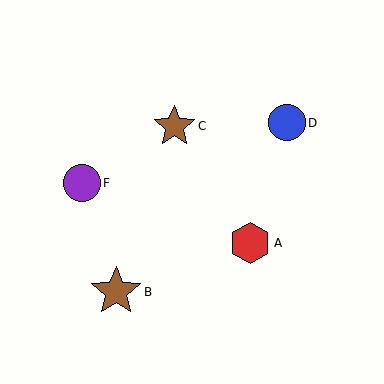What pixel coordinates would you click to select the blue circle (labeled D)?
Click at (287, 123) to select the blue circle D.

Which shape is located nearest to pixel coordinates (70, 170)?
The purple circle (labeled F) at (82, 183) is nearest to that location.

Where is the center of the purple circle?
The center of the purple circle is at (82, 183).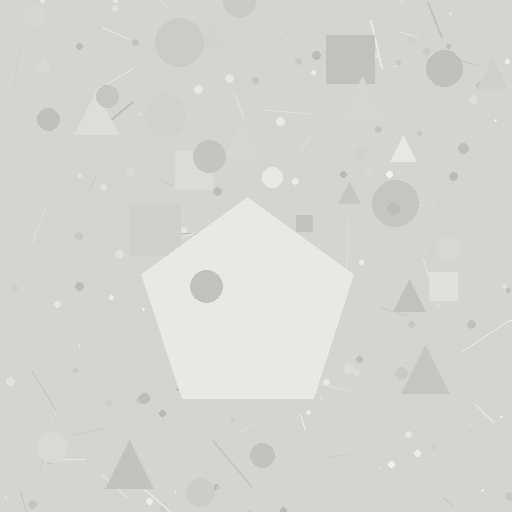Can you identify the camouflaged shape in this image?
The camouflaged shape is a pentagon.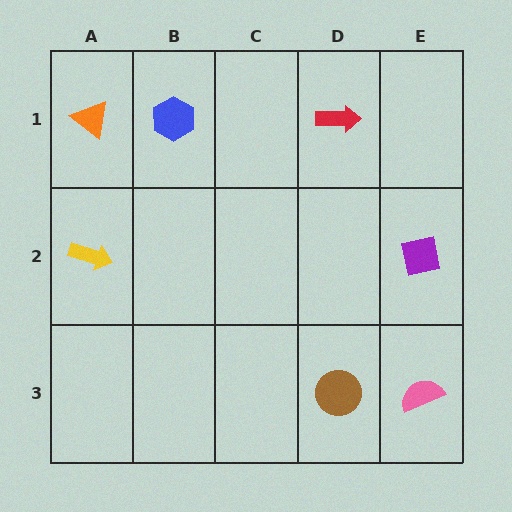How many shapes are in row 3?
2 shapes.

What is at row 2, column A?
A yellow arrow.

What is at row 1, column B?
A blue hexagon.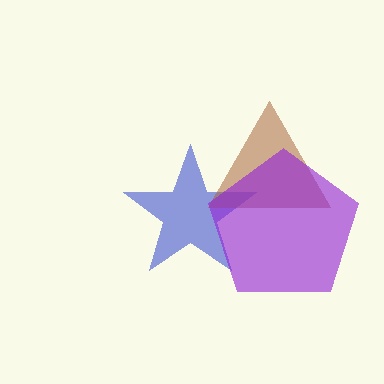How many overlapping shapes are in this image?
There are 3 overlapping shapes in the image.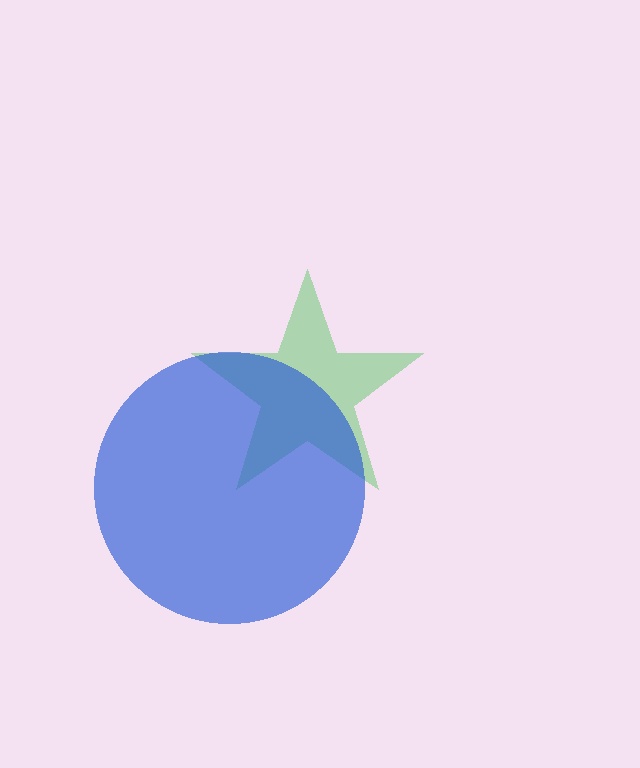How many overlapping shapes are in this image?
There are 2 overlapping shapes in the image.